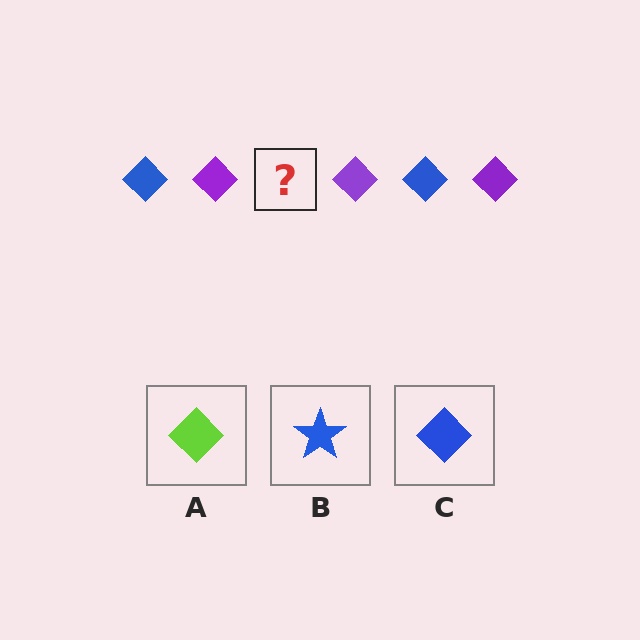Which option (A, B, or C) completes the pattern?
C.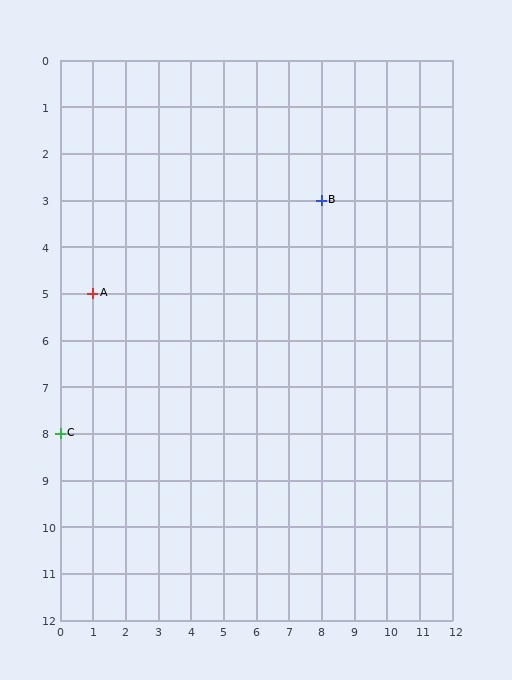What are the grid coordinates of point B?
Point B is at grid coordinates (8, 3).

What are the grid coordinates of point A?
Point A is at grid coordinates (1, 5).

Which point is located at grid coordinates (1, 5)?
Point A is at (1, 5).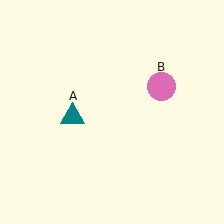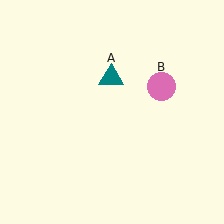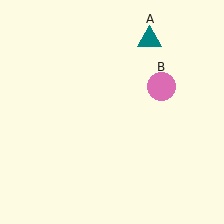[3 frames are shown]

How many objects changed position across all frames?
1 object changed position: teal triangle (object A).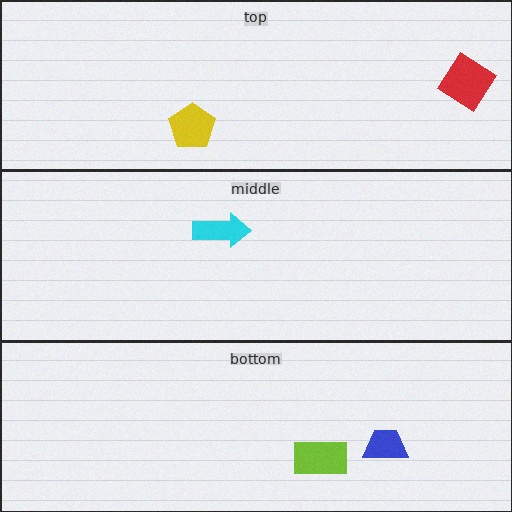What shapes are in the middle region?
The cyan arrow.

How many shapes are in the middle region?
1.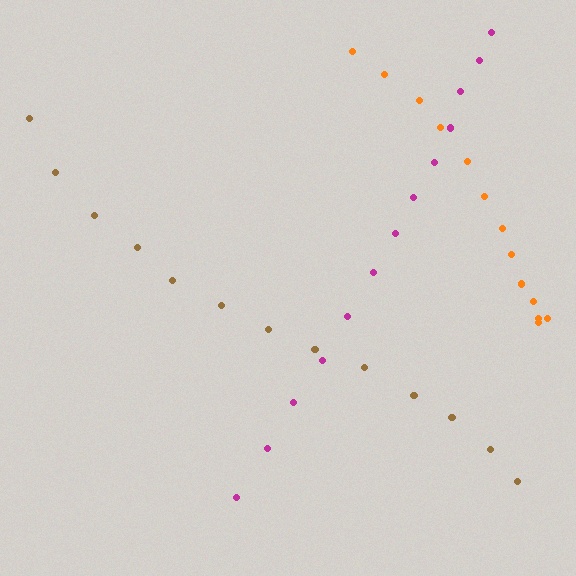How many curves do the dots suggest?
There are 3 distinct paths.